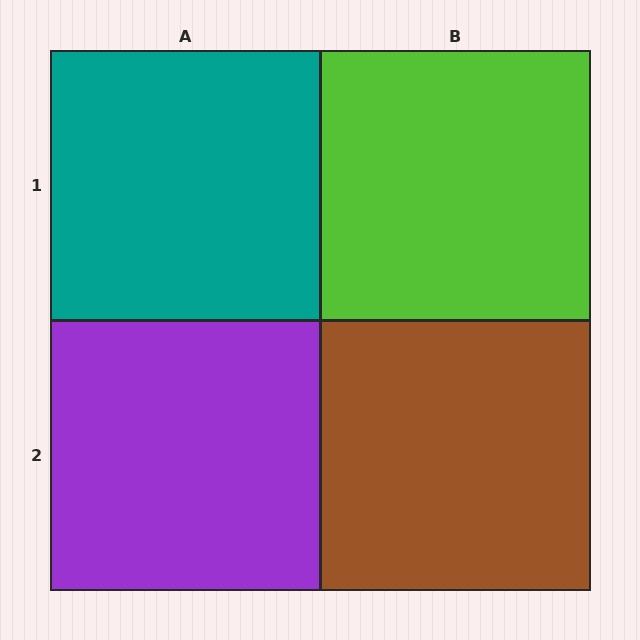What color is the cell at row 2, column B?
Brown.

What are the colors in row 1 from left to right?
Teal, lime.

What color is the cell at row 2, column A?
Purple.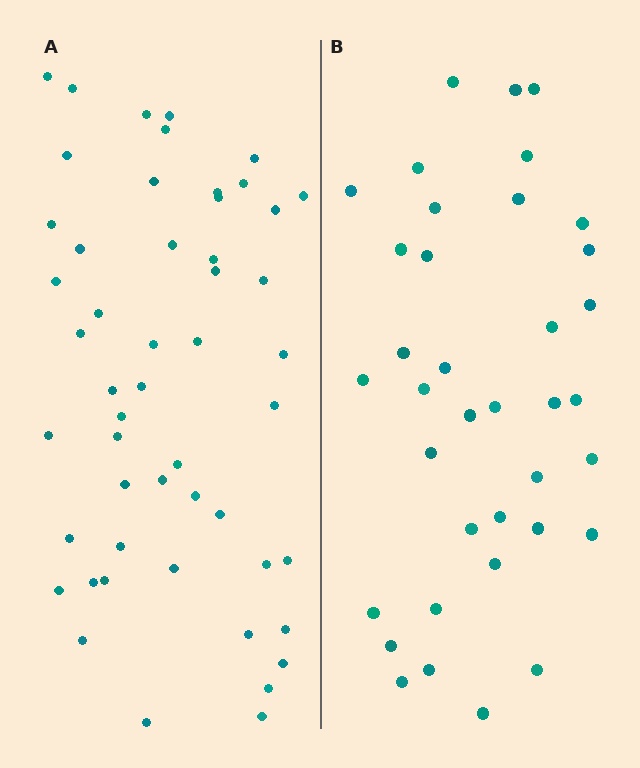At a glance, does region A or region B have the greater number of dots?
Region A (the left region) has more dots.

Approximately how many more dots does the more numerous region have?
Region A has approximately 15 more dots than region B.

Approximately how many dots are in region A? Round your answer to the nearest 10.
About 50 dots. (The exact count is 51, which rounds to 50.)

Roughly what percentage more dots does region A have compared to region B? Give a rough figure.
About 40% more.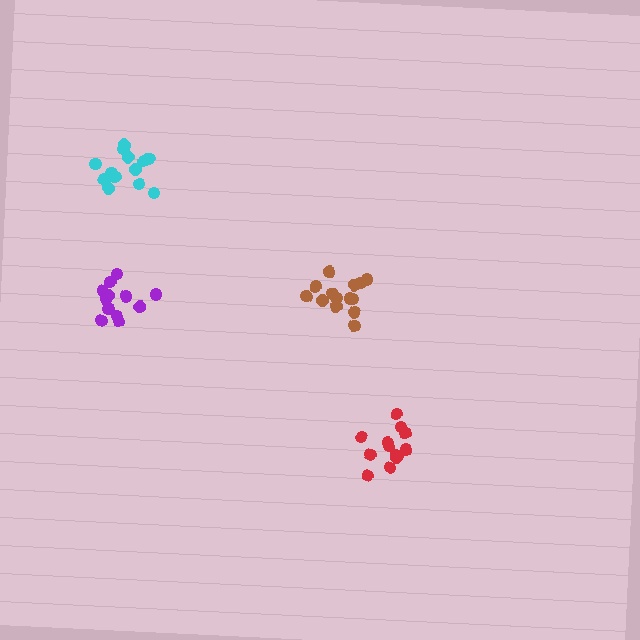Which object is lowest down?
The red cluster is bottommost.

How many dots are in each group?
Group 1: 16 dots, Group 2: 12 dots, Group 3: 13 dots, Group 4: 12 dots (53 total).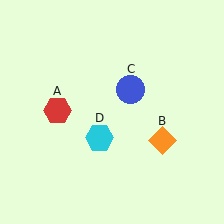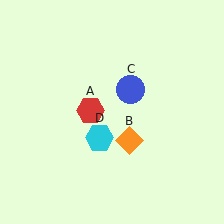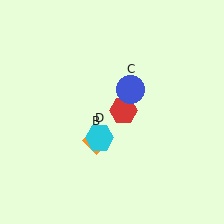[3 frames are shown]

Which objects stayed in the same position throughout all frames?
Blue circle (object C) and cyan hexagon (object D) remained stationary.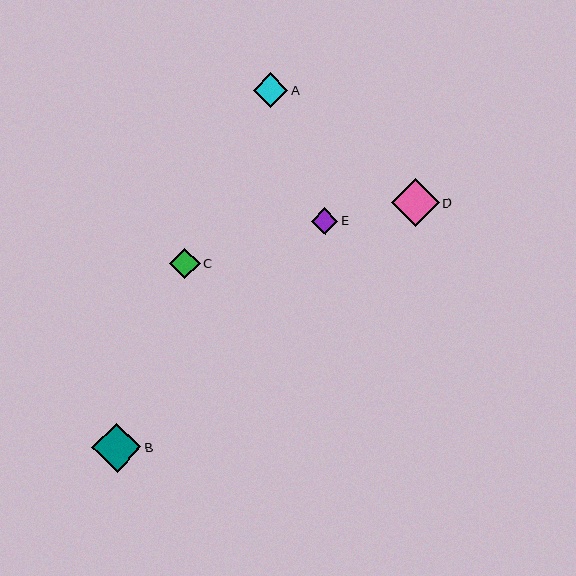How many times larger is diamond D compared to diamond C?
Diamond D is approximately 1.5 times the size of diamond C.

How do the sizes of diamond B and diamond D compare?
Diamond B and diamond D are approximately the same size.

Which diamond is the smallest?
Diamond E is the smallest with a size of approximately 27 pixels.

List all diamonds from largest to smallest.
From largest to smallest: B, D, A, C, E.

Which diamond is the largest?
Diamond B is the largest with a size of approximately 49 pixels.